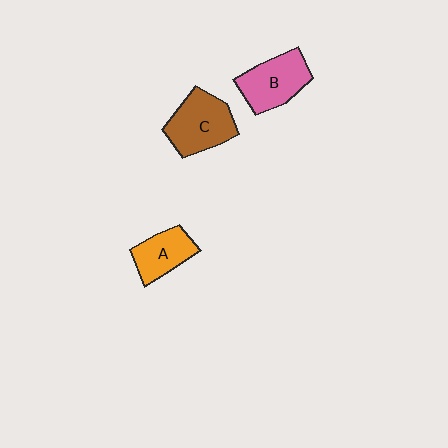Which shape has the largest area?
Shape C (brown).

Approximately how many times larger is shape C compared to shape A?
Approximately 1.4 times.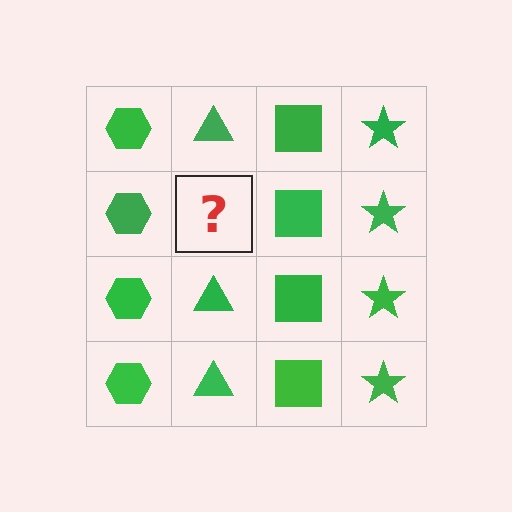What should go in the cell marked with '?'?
The missing cell should contain a green triangle.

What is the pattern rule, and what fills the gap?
The rule is that each column has a consistent shape. The gap should be filled with a green triangle.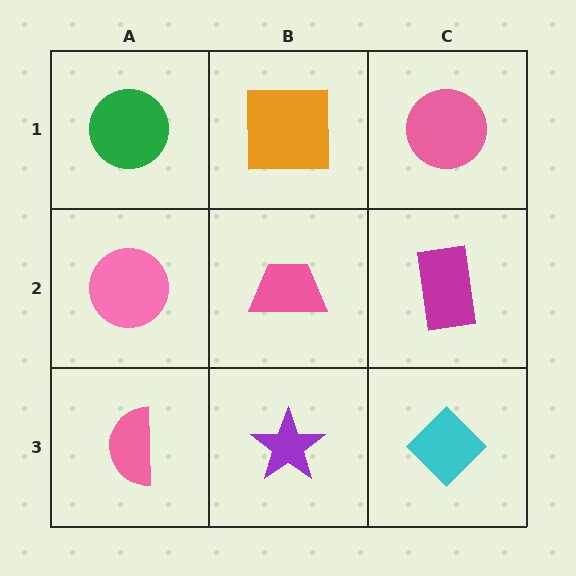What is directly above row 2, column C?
A pink circle.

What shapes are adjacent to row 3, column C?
A magenta rectangle (row 2, column C), a purple star (row 3, column B).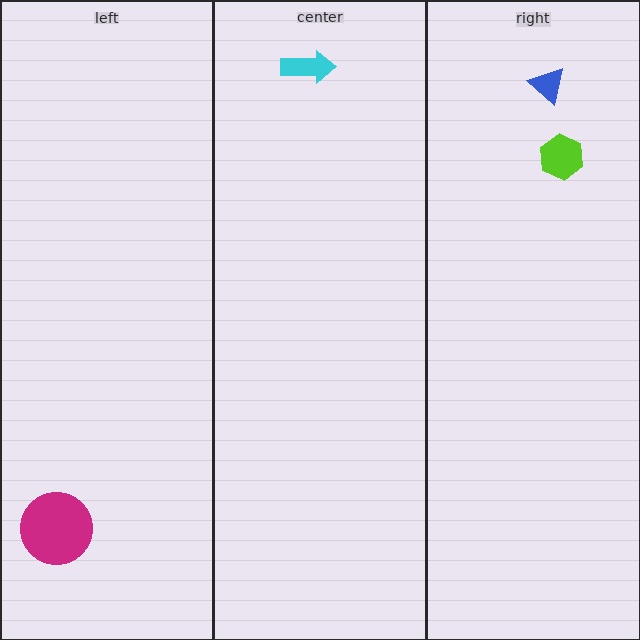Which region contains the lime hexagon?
The right region.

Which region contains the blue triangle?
The right region.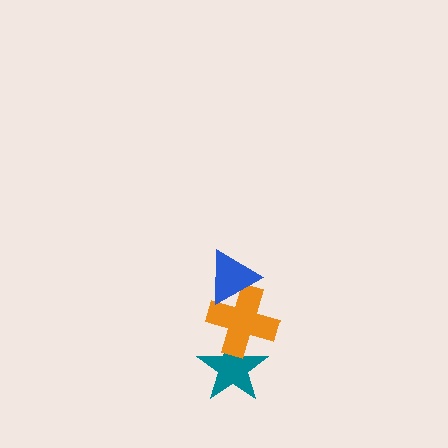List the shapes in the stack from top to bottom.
From top to bottom: the blue triangle, the orange cross, the teal star.